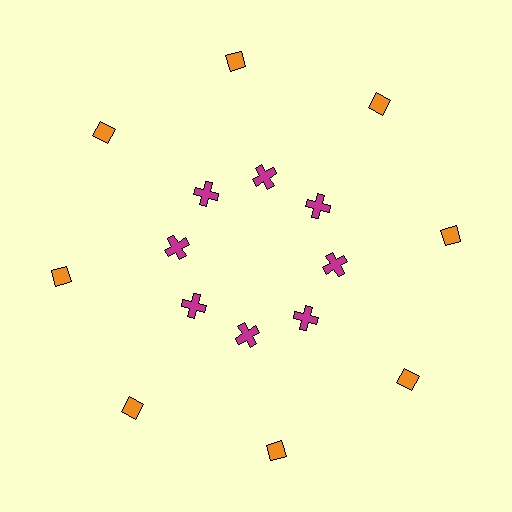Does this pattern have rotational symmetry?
Yes, this pattern has 8-fold rotational symmetry. It looks the same after rotating 45 degrees around the center.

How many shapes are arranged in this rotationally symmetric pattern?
There are 16 shapes, arranged in 8 groups of 2.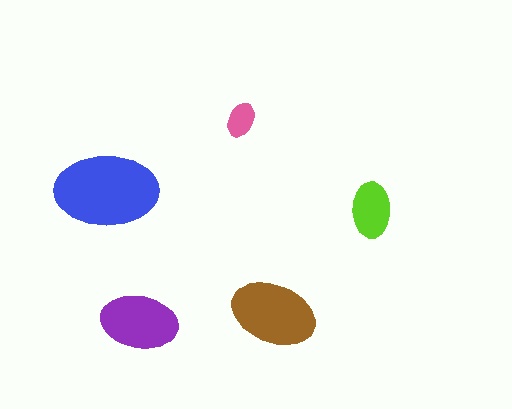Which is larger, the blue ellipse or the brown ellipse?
The blue one.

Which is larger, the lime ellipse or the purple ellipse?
The purple one.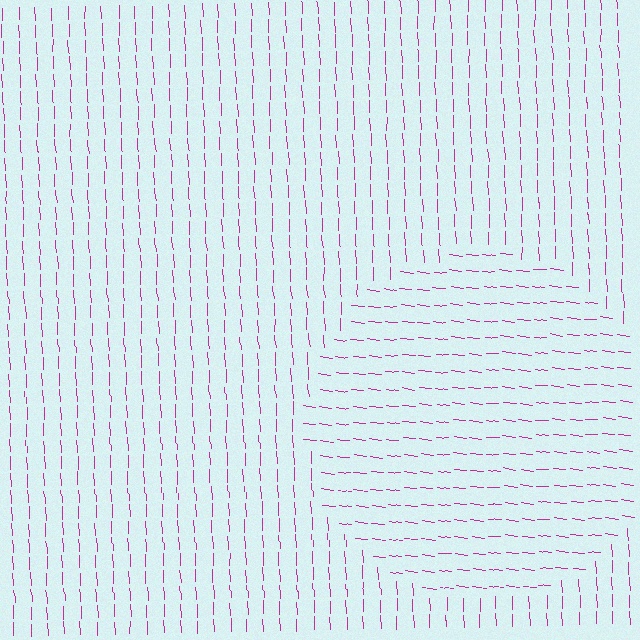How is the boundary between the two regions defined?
The boundary is defined purely by a change in line orientation (approximately 80 degrees difference). All lines are the same color and thickness.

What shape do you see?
I see a circle.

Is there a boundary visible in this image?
Yes, there is a texture boundary formed by a change in line orientation.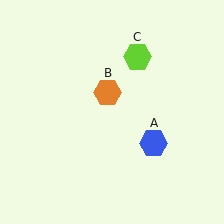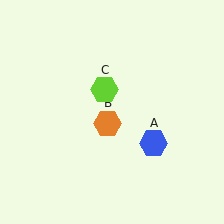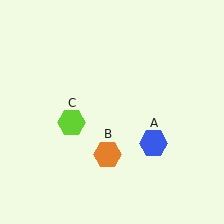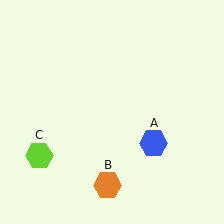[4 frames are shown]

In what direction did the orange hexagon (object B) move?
The orange hexagon (object B) moved down.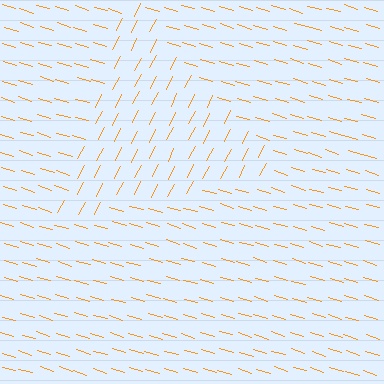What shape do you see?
I see a triangle.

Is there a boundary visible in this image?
Yes, there is a texture boundary formed by a change in line orientation.